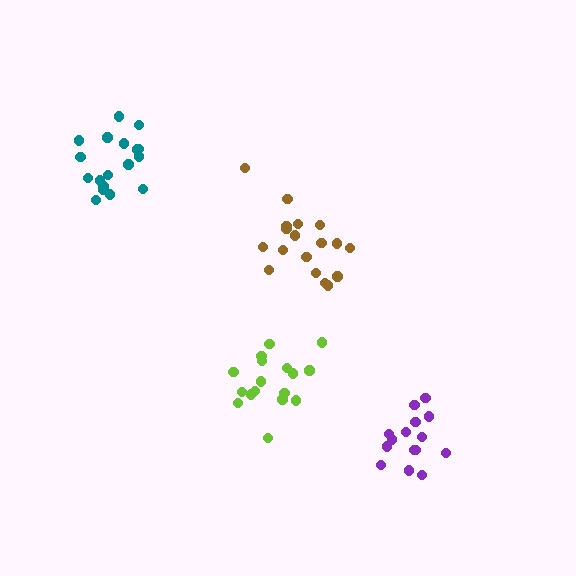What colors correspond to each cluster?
The clusters are colored: teal, purple, lime, brown.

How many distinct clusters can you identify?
There are 4 distinct clusters.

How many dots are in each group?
Group 1: 18 dots, Group 2: 15 dots, Group 3: 17 dots, Group 4: 18 dots (68 total).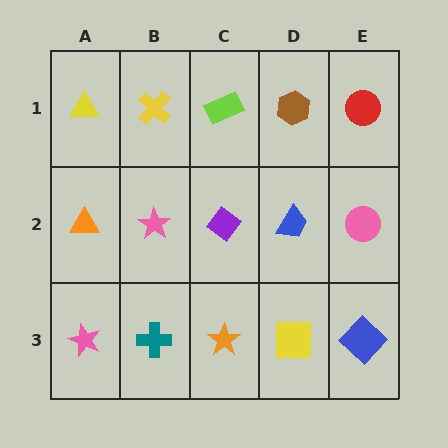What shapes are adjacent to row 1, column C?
A purple diamond (row 2, column C), a yellow cross (row 1, column B), a brown hexagon (row 1, column D).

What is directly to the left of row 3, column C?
A teal cross.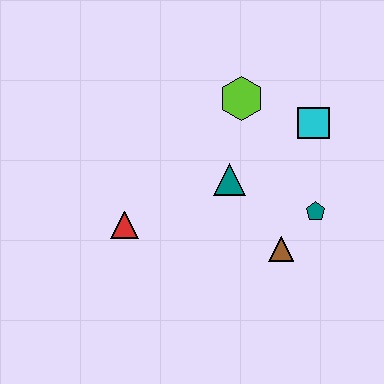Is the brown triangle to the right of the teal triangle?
Yes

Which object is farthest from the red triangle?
The cyan square is farthest from the red triangle.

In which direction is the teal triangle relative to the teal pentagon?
The teal triangle is to the left of the teal pentagon.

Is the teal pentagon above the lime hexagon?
No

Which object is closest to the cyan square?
The lime hexagon is closest to the cyan square.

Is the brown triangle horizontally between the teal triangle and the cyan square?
Yes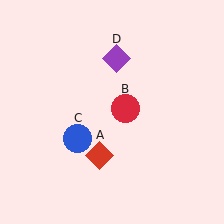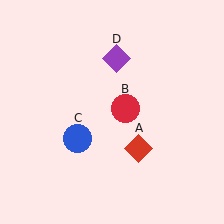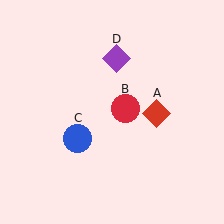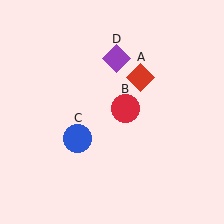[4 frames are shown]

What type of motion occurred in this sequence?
The red diamond (object A) rotated counterclockwise around the center of the scene.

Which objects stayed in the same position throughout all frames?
Red circle (object B) and blue circle (object C) and purple diamond (object D) remained stationary.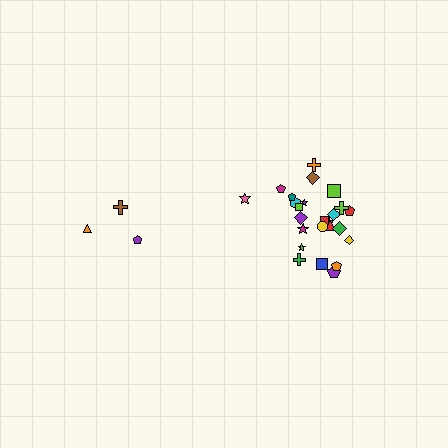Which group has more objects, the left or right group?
The right group.